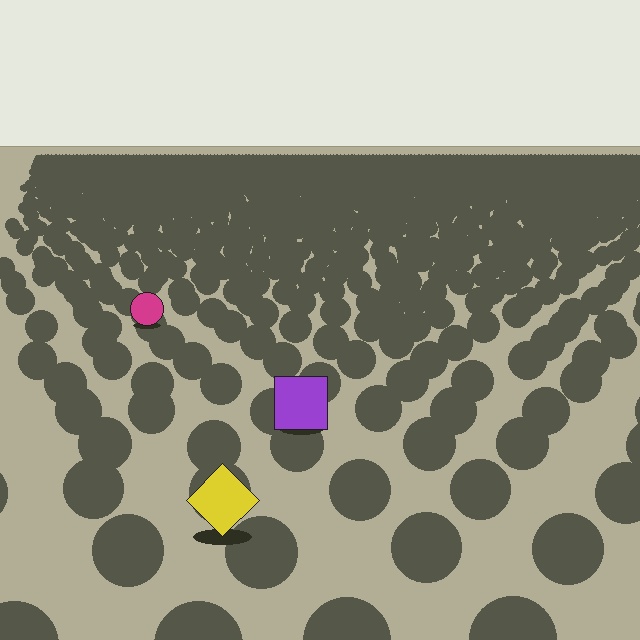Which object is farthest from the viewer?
The magenta circle is farthest from the viewer. It appears smaller and the ground texture around it is denser.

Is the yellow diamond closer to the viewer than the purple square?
Yes. The yellow diamond is closer — you can tell from the texture gradient: the ground texture is coarser near it.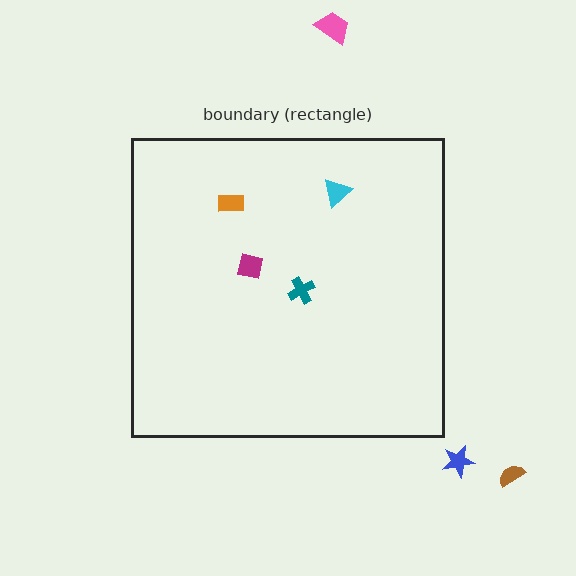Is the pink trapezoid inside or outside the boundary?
Outside.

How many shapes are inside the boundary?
4 inside, 3 outside.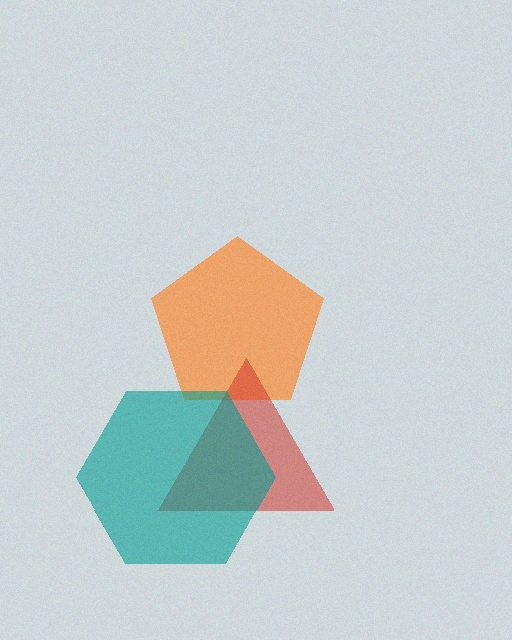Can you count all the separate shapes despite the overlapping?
Yes, there are 3 separate shapes.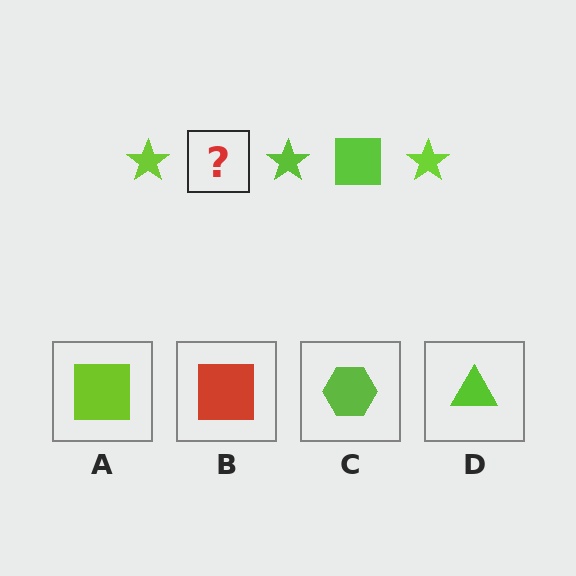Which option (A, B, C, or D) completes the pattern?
A.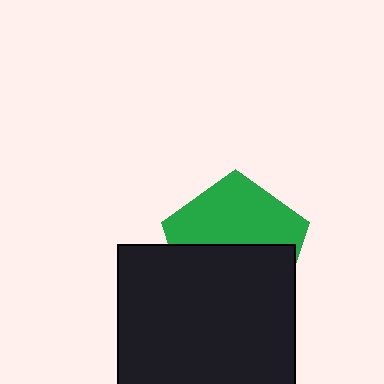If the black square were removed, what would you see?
You would see the complete green pentagon.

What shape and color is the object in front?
The object in front is a black square.